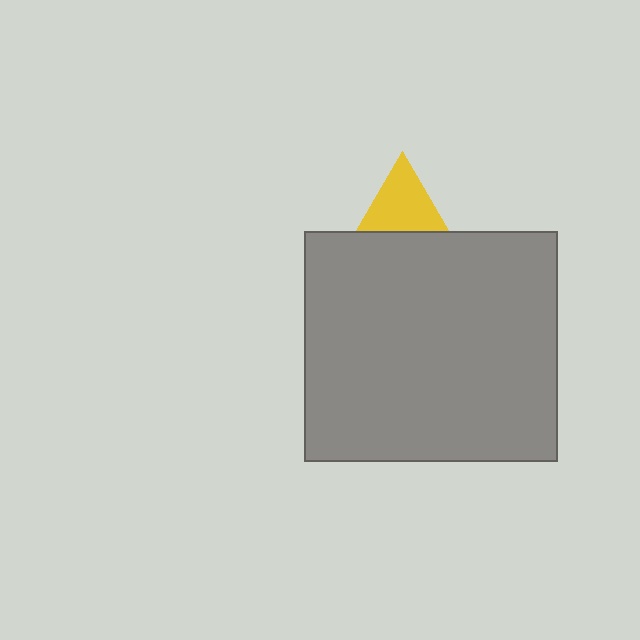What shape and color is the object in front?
The object in front is a gray rectangle.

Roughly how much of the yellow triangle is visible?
About half of it is visible (roughly 53%).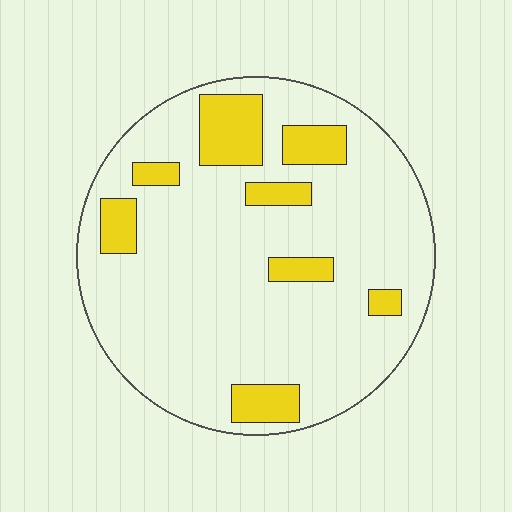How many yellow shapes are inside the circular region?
8.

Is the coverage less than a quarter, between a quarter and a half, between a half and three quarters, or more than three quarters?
Less than a quarter.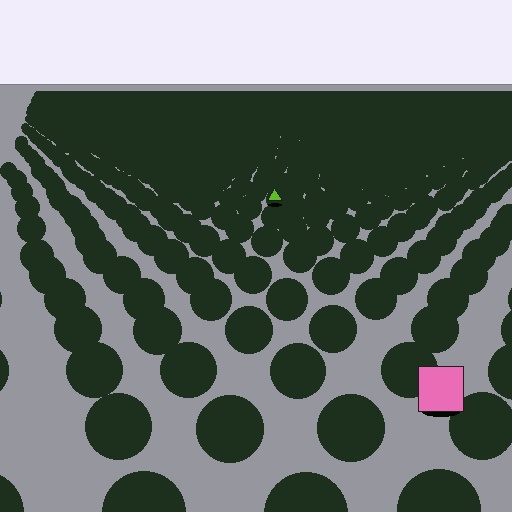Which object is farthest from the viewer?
The lime triangle is farthest from the viewer. It appears smaller and the ground texture around it is denser.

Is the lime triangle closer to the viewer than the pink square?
No. The pink square is closer — you can tell from the texture gradient: the ground texture is coarser near it.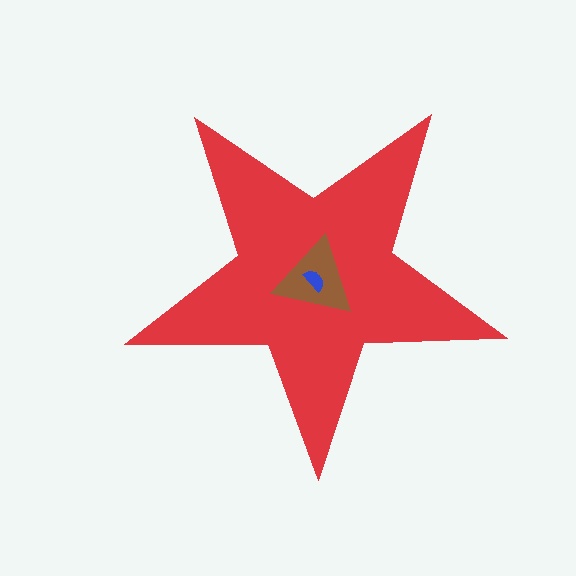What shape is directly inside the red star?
The brown triangle.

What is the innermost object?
The blue semicircle.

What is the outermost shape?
The red star.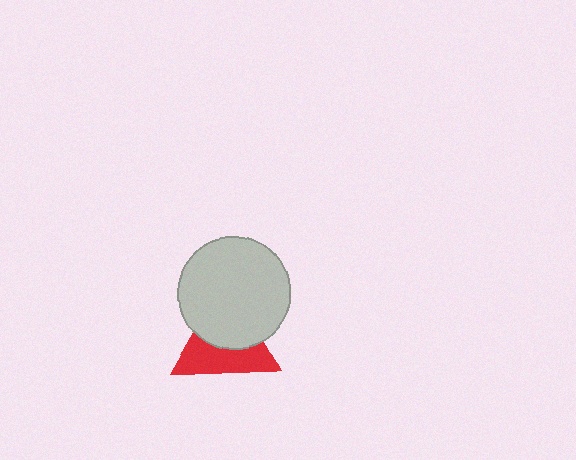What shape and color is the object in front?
The object in front is a light gray circle.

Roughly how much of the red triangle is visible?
About half of it is visible (roughly 50%).